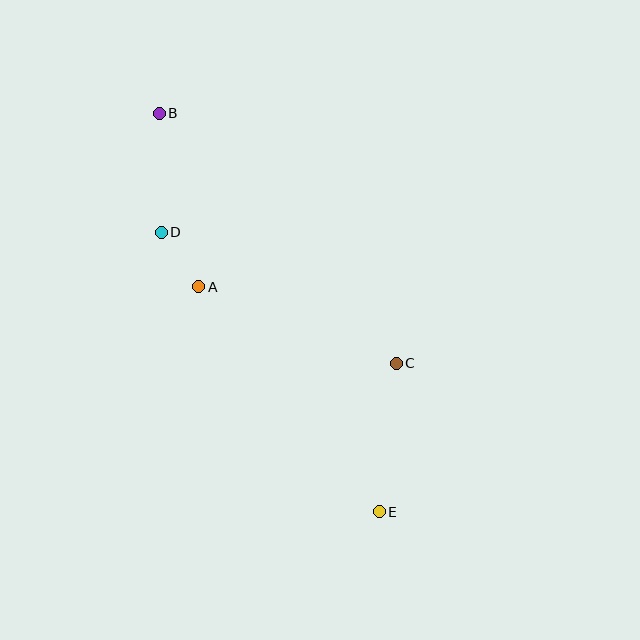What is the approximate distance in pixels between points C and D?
The distance between C and D is approximately 269 pixels.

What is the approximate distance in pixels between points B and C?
The distance between B and C is approximately 344 pixels.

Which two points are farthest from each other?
Points B and E are farthest from each other.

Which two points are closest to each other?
Points A and D are closest to each other.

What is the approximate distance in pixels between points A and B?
The distance between A and B is approximately 178 pixels.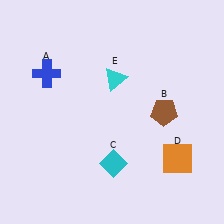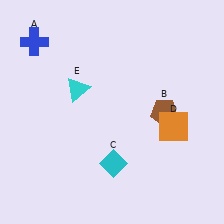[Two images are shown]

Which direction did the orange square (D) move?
The orange square (D) moved up.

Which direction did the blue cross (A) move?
The blue cross (A) moved up.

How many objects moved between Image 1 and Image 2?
3 objects moved between the two images.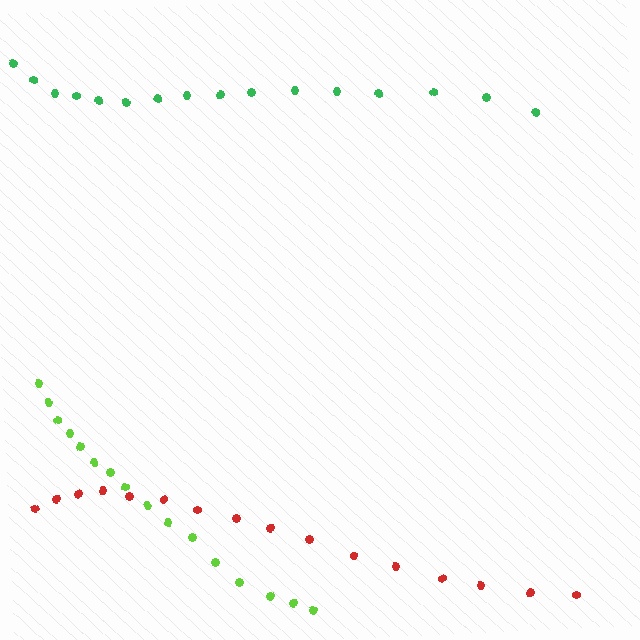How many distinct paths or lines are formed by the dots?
There are 3 distinct paths.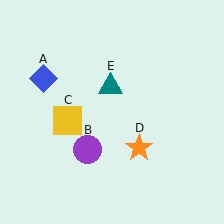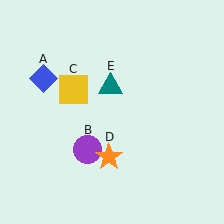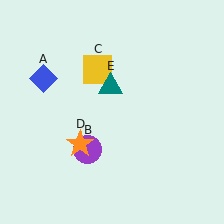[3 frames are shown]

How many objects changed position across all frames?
2 objects changed position: yellow square (object C), orange star (object D).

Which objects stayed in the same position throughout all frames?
Blue diamond (object A) and purple circle (object B) and teal triangle (object E) remained stationary.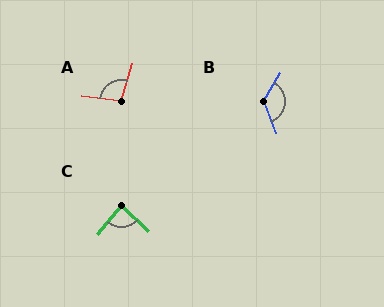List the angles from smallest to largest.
C (84°), A (99°), B (129°).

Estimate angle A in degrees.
Approximately 99 degrees.